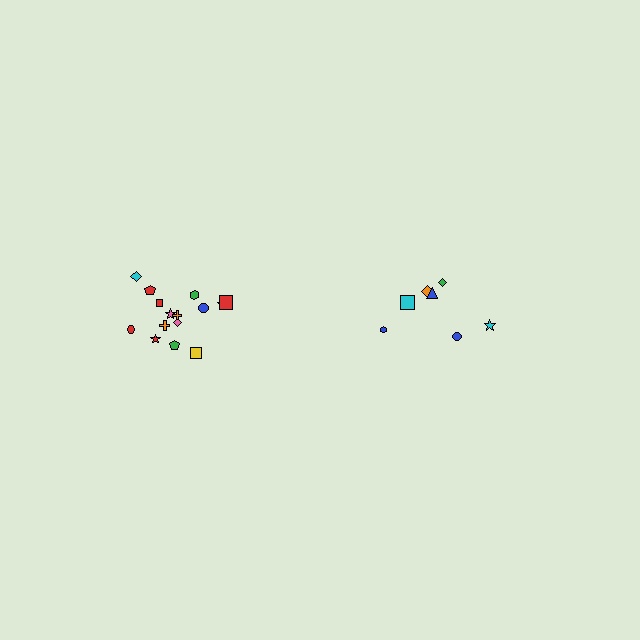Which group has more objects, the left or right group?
The left group.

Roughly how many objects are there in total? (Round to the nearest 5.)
Roughly 20 objects in total.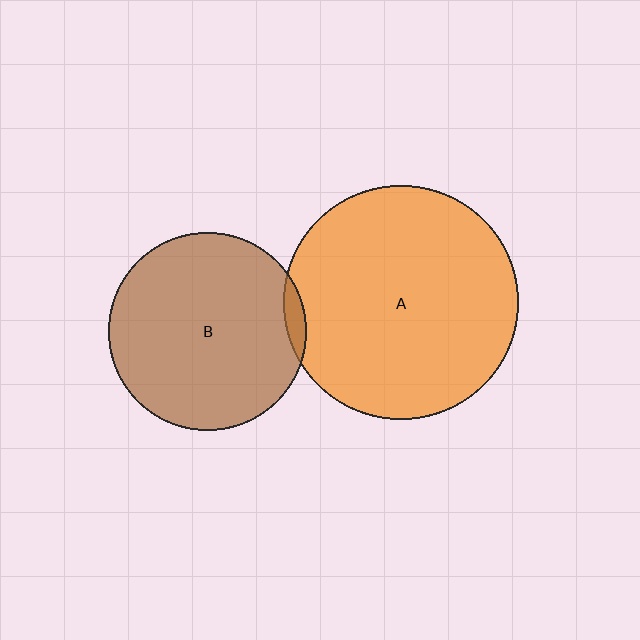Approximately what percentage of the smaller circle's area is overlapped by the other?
Approximately 5%.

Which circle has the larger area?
Circle A (orange).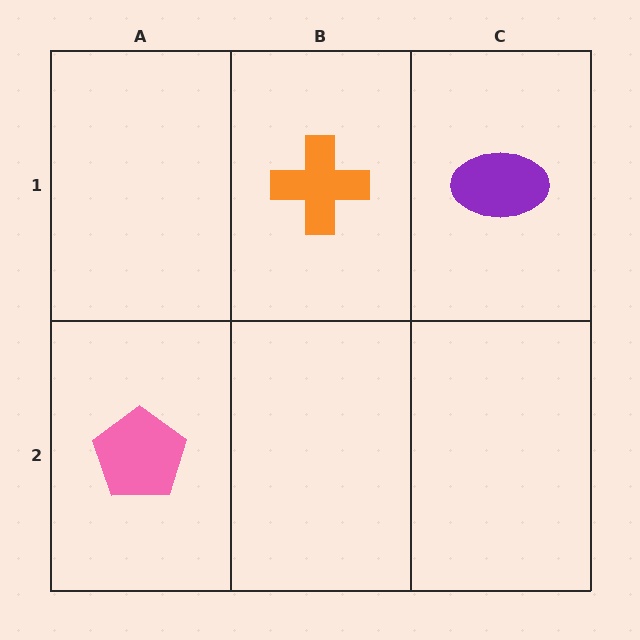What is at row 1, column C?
A purple ellipse.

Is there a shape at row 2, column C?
No, that cell is empty.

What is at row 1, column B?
An orange cross.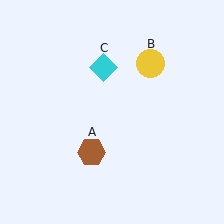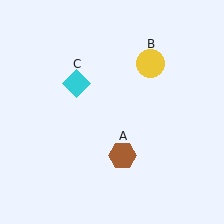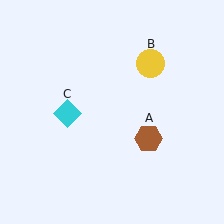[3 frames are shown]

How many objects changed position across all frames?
2 objects changed position: brown hexagon (object A), cyan diamond (object C).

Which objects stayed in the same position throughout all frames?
Yellow circle (object B) remained stationary.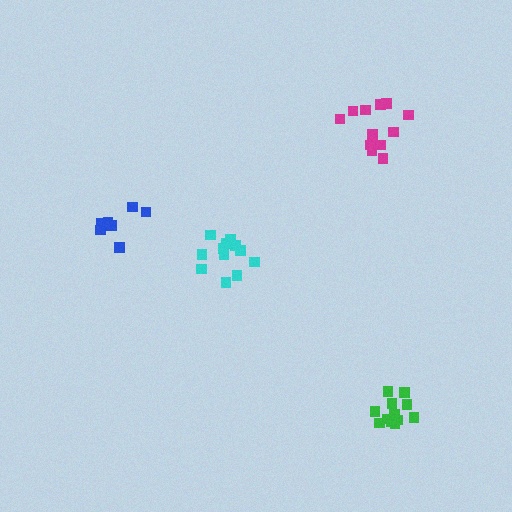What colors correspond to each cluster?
The clusters are colored: cyan, magenta, blue, green.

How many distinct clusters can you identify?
There are 4 distinct clusters.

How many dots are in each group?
Group 1: 12 dots, Group 2: 12 dots, Group 3: 8 dots, Group 4: 12 dots (44 total).